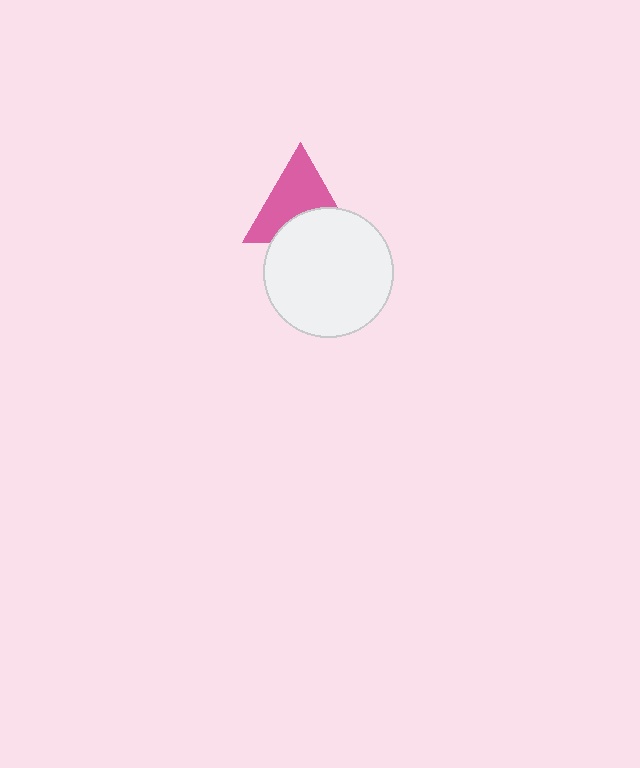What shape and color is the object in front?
The object in front is a white circle.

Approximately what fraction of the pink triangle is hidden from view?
Roughly 38% of the pink triangle is hidden behind the white circle.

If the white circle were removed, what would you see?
You would see the complete pink triangle.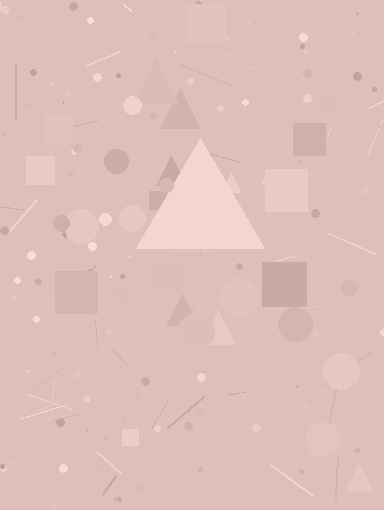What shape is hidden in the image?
A triangle is hidden in the image.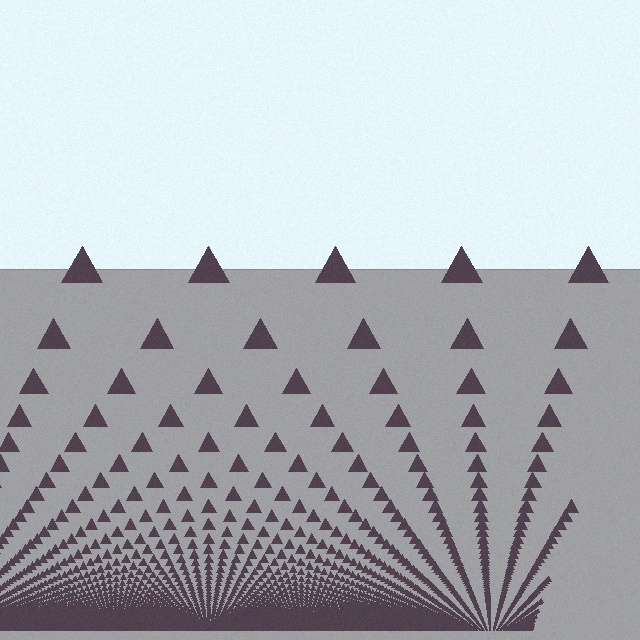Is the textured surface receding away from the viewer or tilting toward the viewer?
The surface appears to tilt toward the viewer. Texture elements get larger and sparser toward the top.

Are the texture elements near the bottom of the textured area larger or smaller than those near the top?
Smaller. The gradient is inverted — elements near the bottom are smaller and denser.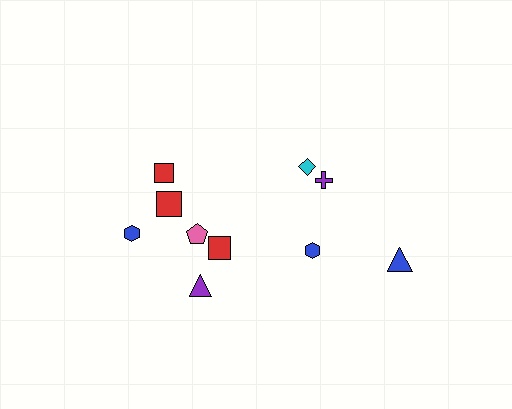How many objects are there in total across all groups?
There are 10 objects.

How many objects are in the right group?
There are 4 objects.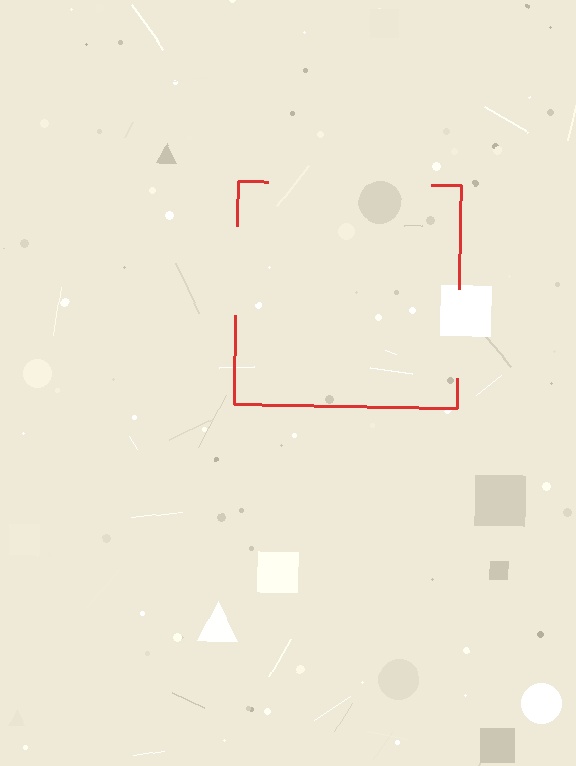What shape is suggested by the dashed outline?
The dashed outline suggests a square.